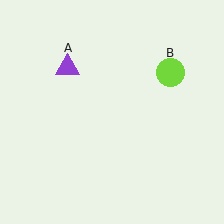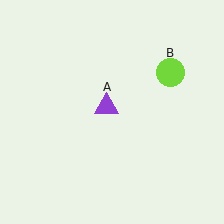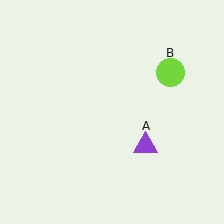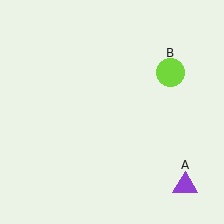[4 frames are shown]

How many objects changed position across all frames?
1 object changed position: purple triangle (object A).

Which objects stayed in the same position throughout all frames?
Lime circle (object B) remained stationary.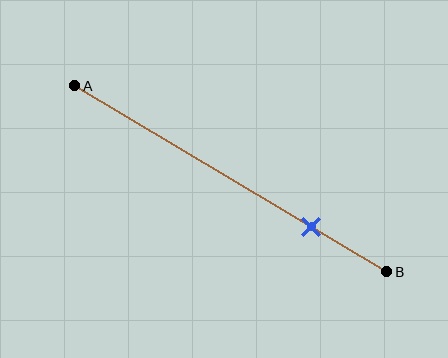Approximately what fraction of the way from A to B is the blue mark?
The blue mark is approximately 75% of the way from A to B.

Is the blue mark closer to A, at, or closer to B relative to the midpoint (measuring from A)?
The blue mark is closer to point B than the midpoint of segment AB.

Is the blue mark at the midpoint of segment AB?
No, the mark is at about 75% from A, not at the 50% midpoint.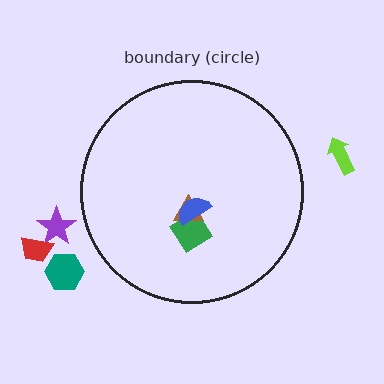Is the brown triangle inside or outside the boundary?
Inside.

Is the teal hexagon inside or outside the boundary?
Outside.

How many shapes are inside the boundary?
3 inside, 4 outside.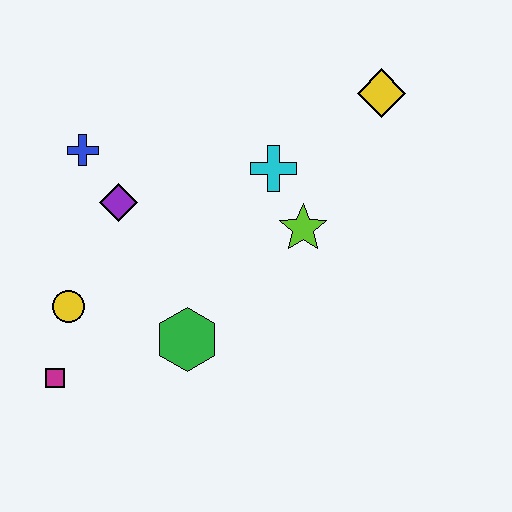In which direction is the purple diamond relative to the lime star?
The purple diamond is to the left of the lime star.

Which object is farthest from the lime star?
The magenta square is farthest from the lime star.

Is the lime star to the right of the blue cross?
Yes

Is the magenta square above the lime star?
No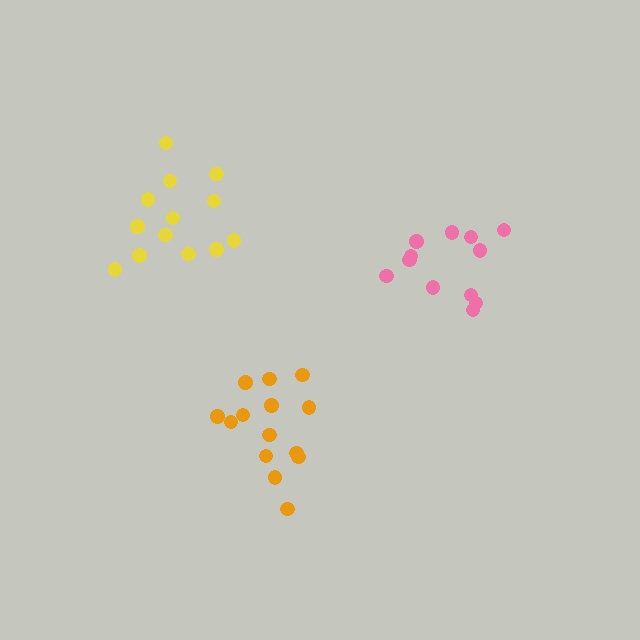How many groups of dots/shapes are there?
There are 3 groups.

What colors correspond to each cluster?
The clusters are colored: pink, yellow, orange.